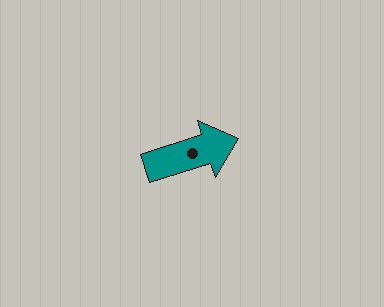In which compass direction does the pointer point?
East.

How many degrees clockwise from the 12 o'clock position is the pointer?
Approximately 72 degrees.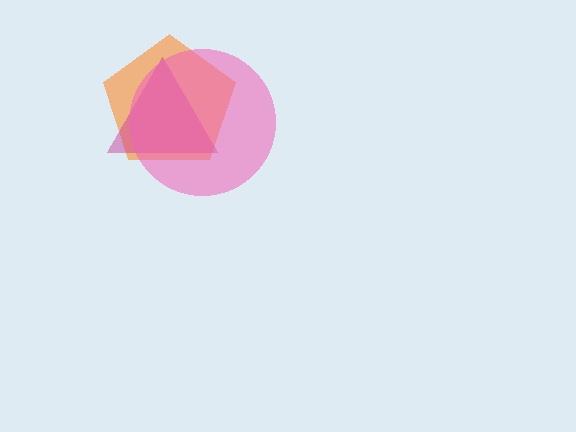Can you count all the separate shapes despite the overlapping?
Yes, there are 3 separate shapes.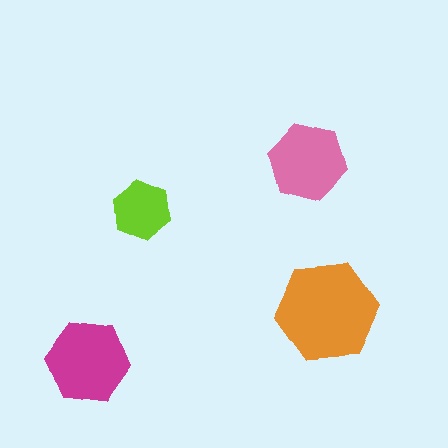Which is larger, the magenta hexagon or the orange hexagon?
The orange one.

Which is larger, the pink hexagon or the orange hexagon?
The orange one.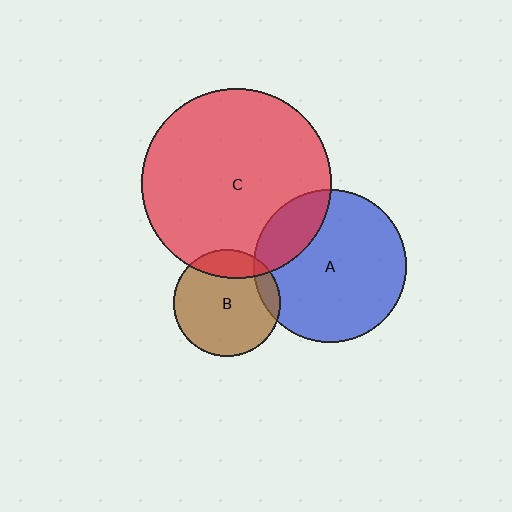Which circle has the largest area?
Circle C (red).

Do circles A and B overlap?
Yes.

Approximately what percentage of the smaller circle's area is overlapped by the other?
Approximately 10%.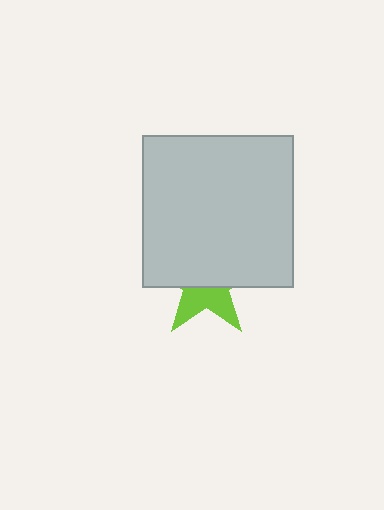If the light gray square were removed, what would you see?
You would see the complete lime star.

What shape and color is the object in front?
The object in front is a light gray square.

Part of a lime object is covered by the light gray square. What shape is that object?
It is a star.